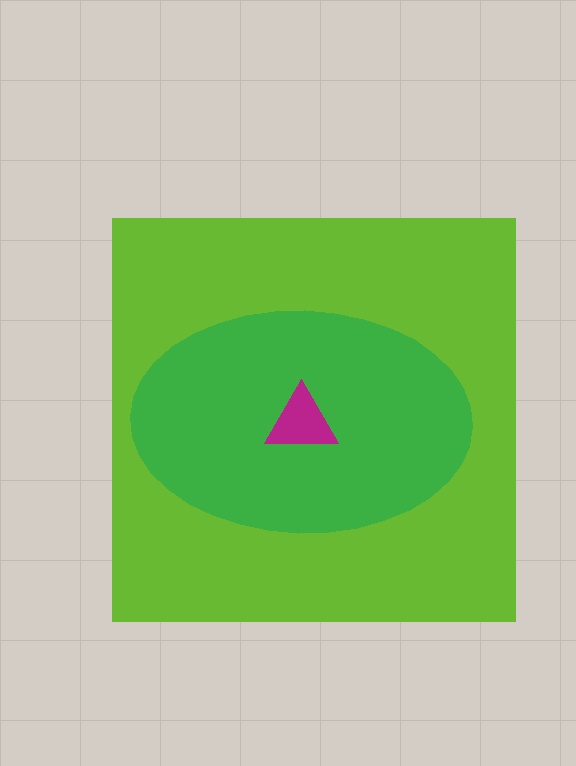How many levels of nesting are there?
3.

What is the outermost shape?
The lime square.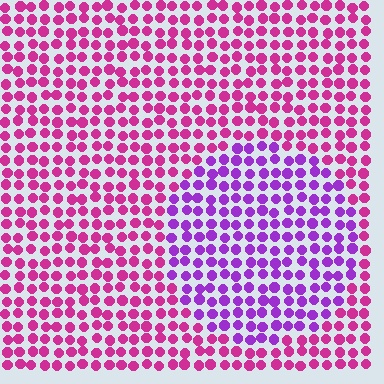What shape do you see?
I see a circle.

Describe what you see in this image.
The image is filled with small magenta elements in a uniform arrangement. A circle-shaped region is visible where the elements are tinted to a slightly different hue, forming a subtle color boundary.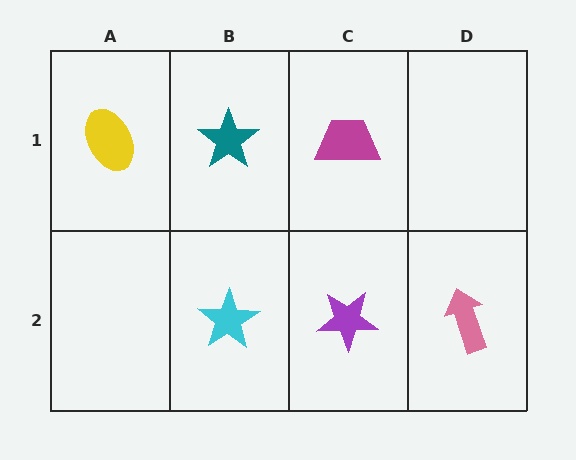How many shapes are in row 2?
3 shapes.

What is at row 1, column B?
A teal star.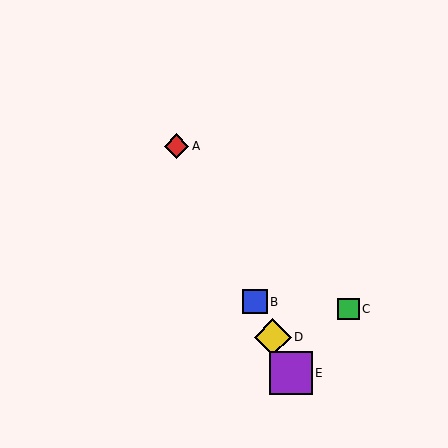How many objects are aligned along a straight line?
4 objects (A, B, D, E) are aligned along a straight line.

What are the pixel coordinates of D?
Object D is at (273, 337).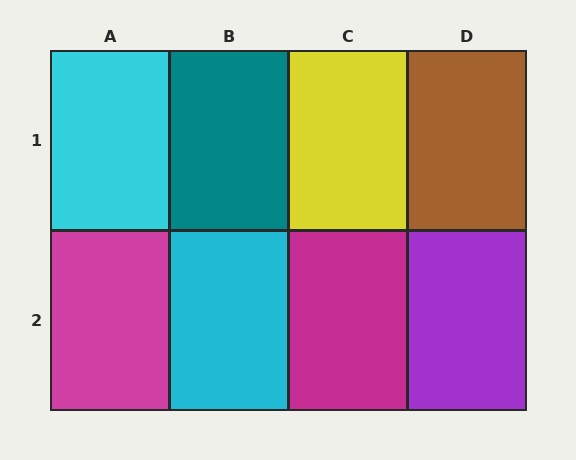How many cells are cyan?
2 cells are cyan.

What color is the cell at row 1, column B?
Teal.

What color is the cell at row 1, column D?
Brown.